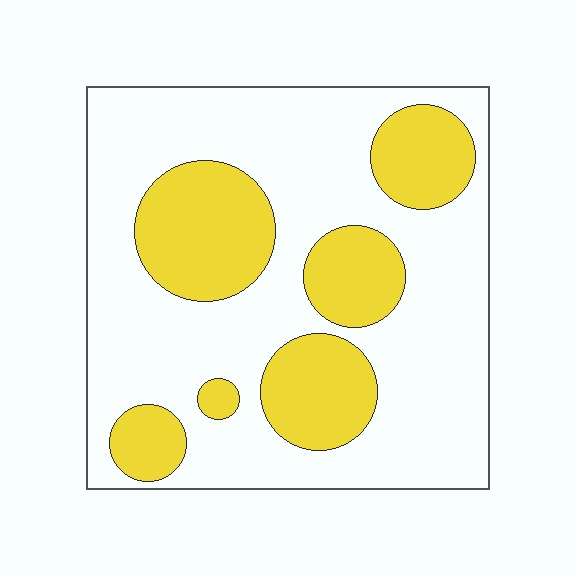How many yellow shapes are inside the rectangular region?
6.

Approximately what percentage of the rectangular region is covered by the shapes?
Approximately 30%.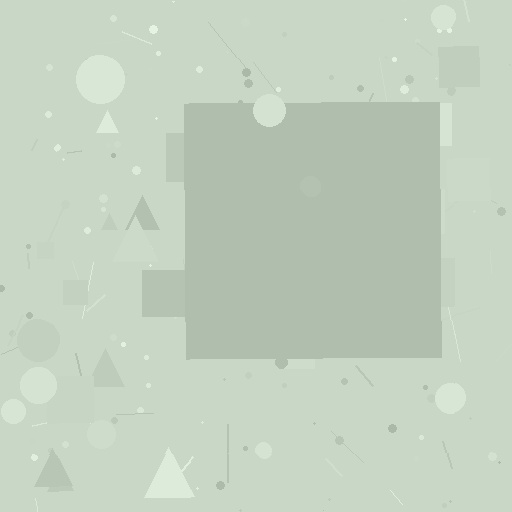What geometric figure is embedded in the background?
A square is embedded in the background.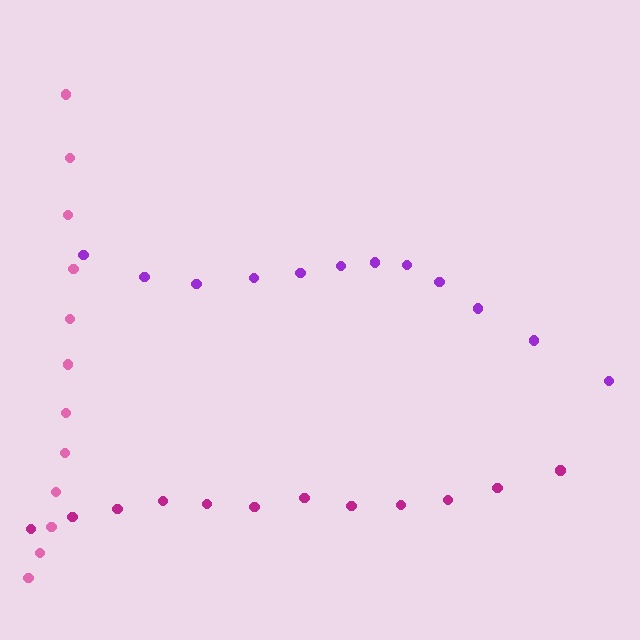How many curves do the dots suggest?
There are 3 distinct paths.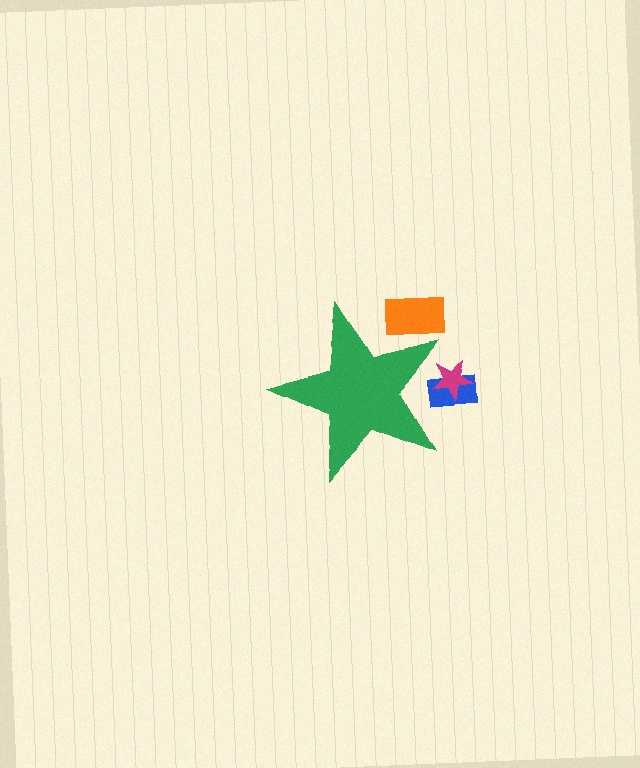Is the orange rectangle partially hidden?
Yes, the orange rectangle is partially hidden behind the green star.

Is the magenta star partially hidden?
Yes, the magenta star is partially hidden behind the green star.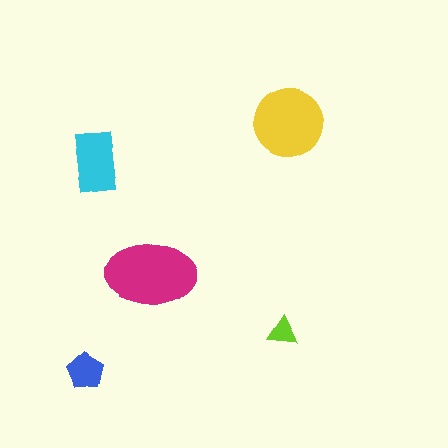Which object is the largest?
The magenta ellipse.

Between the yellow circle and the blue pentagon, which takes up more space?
The yellow circle.